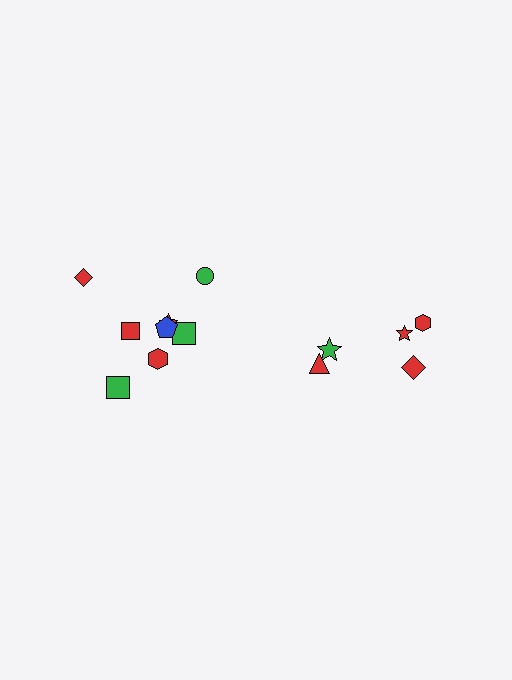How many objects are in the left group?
There are 8 objects.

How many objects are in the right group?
There are 5 objects.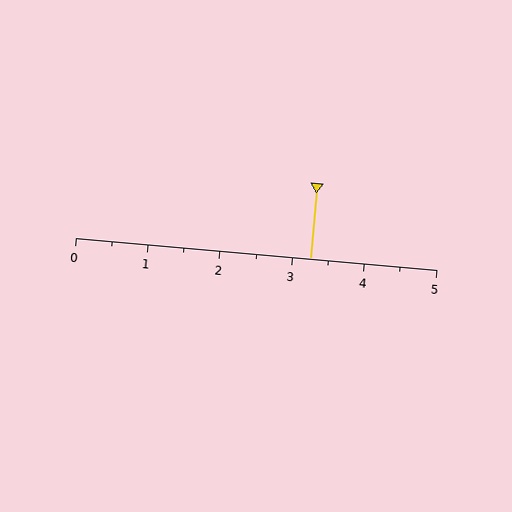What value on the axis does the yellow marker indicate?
The marker indicates approximately 3.2.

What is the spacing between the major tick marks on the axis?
The major ticks are spaced 1 apart.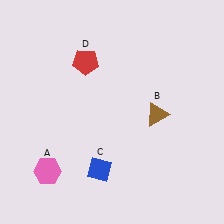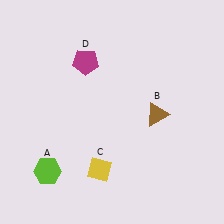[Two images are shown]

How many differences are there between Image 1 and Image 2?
There are 3 differences between the two images.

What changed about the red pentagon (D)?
In Image 1, D is red. In Image 2, it changed to magenta.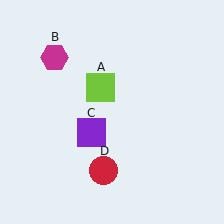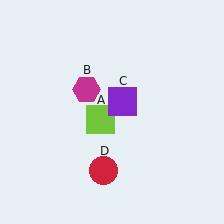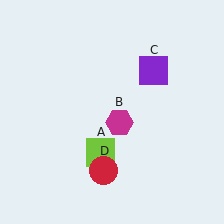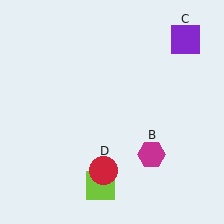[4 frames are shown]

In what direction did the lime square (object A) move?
The lime square (object A) moved down.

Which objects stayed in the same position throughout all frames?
Red circle (object D) remained stationary.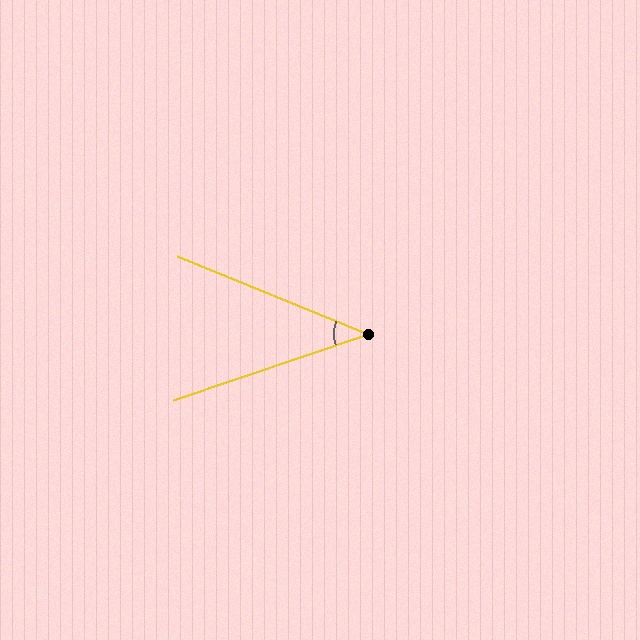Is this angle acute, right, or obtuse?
It is acute.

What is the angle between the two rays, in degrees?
Approximately 41 degrees.